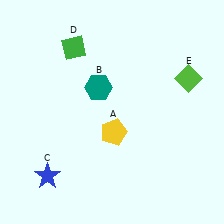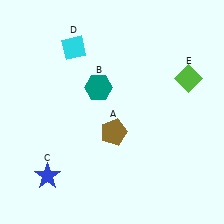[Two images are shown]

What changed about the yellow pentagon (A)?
In Image 1, A is yellow. In Image 2, it changed to brown.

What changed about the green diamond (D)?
In Image 1, D is green. In Image 2, it changed to cyan.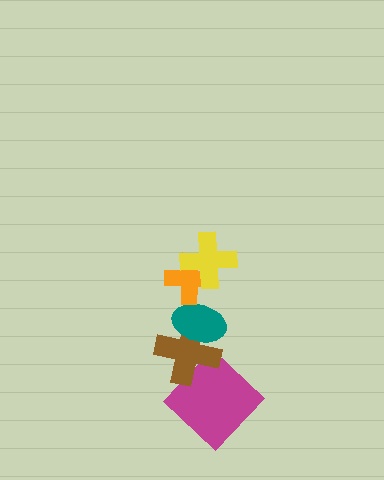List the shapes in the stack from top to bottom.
From top to bottom: the yellow cross, the orange cross, the teal ellipse, the brown cross, the magenta diamond.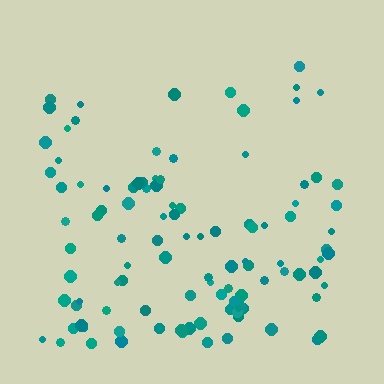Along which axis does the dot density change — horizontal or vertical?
Vertical.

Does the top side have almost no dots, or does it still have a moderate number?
Still a moderate number, just noticeably fewer than the bottom.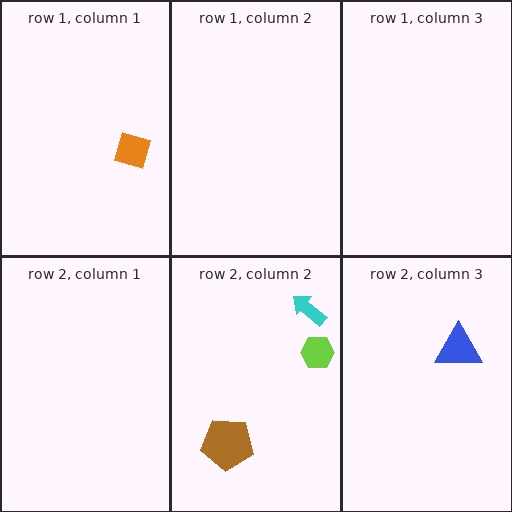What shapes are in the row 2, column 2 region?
The cyan arrow, the lime hexagon, the brown pentagon.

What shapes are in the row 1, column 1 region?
The orange diamond.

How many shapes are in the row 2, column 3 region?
1.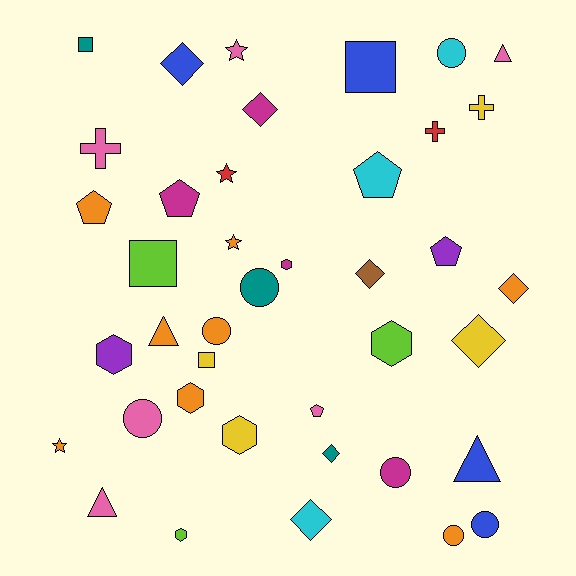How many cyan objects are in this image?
There are 3 cyan objects.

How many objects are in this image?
There are 40 objects.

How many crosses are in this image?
There are 3 crosses.